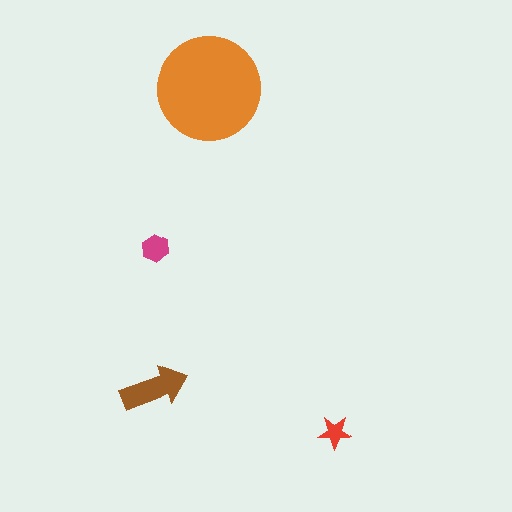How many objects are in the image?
There are 4 objects in the image.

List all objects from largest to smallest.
The orange circle, the brown arrow, the magenta hexagon, the red star.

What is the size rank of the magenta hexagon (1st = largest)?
3rd.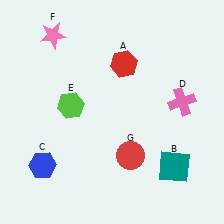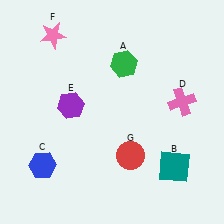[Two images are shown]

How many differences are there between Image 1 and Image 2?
There are 2 differences between the two images.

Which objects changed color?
A changed from red to green. E changed from lime to purple.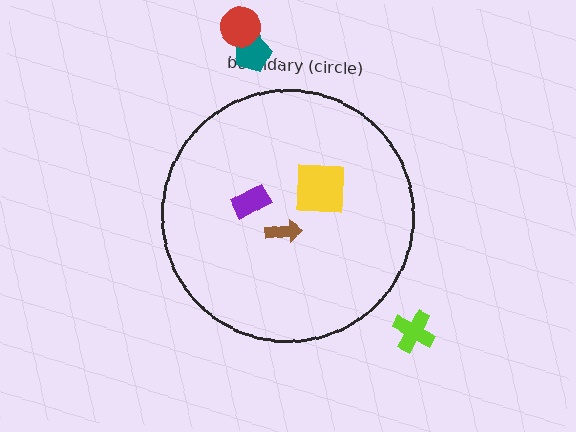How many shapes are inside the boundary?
3 inside, 3 outside.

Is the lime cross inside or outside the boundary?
Outside.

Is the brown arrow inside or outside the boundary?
Inside.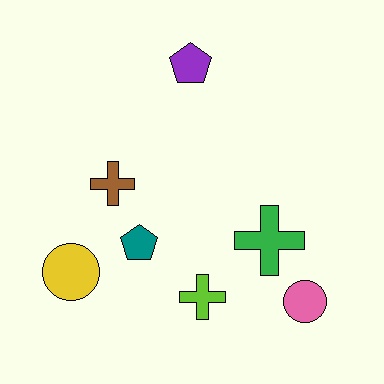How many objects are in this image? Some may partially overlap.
There are 7 objects.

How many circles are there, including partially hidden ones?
There are 2 circles.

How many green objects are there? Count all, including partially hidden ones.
There is 1 green object.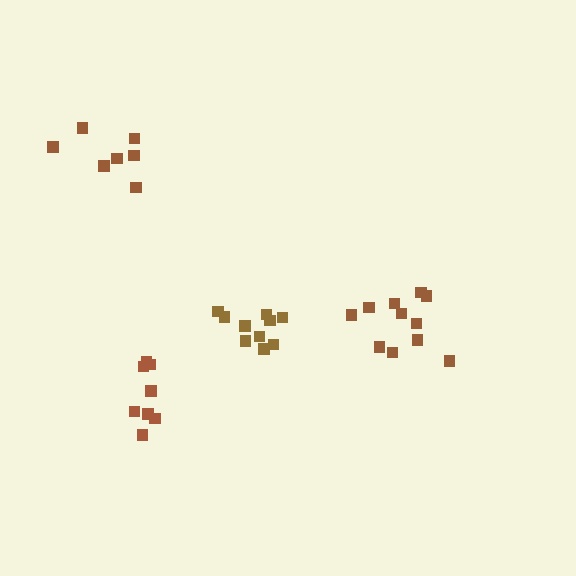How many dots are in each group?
Group 1: 11 dots, Group 2: 10 dots, Group 3: 7 dots, Group 4: 8 dots (36 total).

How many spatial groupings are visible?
There are 4 spatial groupings.